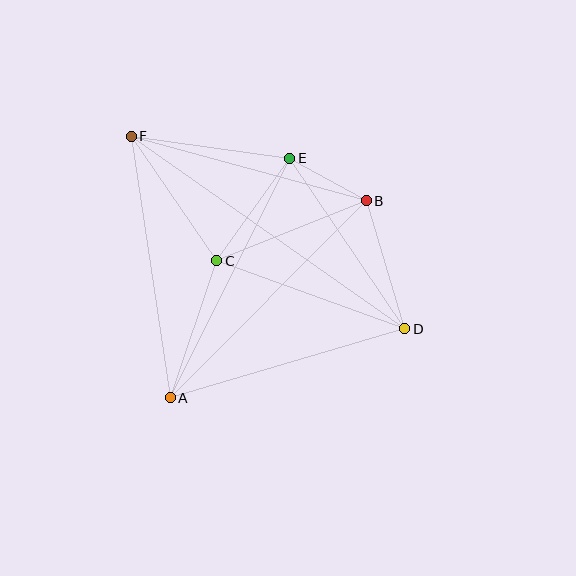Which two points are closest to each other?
Points B and E are closest to each other.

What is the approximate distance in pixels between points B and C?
The distance between B and C is approximately 161 pixels.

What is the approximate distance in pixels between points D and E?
The distance between D and E is approximately 206 pixels.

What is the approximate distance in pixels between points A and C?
The distance between A and C is approximately 145 pixels.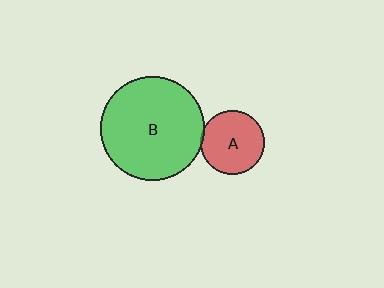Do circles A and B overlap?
Yes.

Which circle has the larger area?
Circle B (green).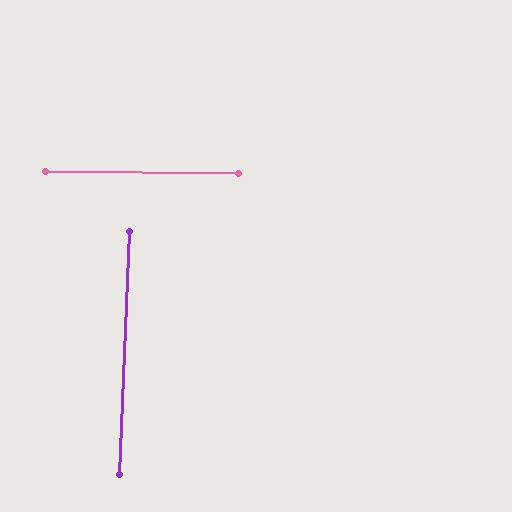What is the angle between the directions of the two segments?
Approximately 88 degrees.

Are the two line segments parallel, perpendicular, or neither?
Perpendicular — they meet at approximately 88°.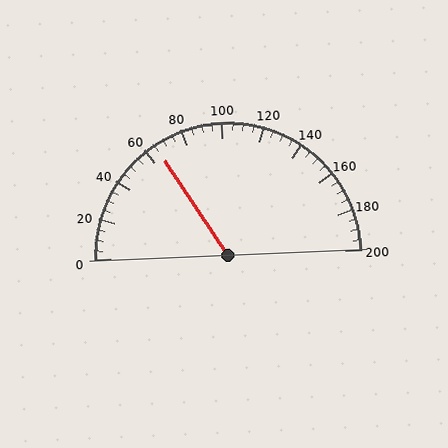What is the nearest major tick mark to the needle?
The nearest major tick mark is 60.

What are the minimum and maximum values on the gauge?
The gauge ranges from 0 to 200.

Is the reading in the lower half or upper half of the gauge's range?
The reading is in the lower half of the range (0 to 200).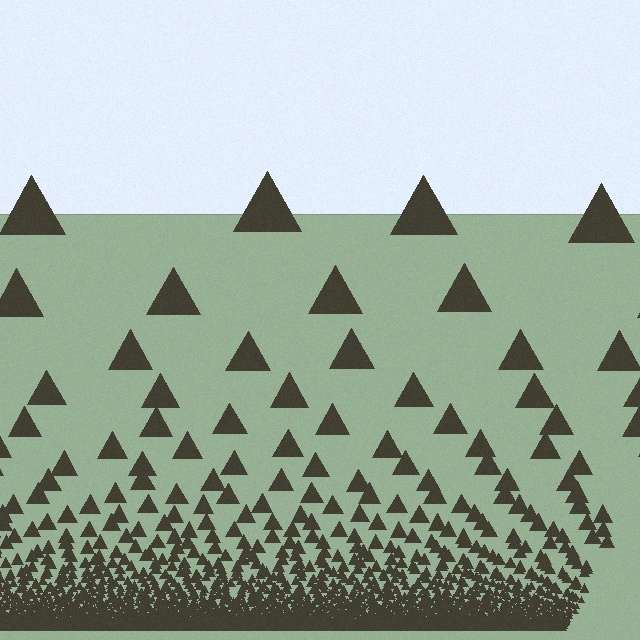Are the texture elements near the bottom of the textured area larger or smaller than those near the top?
Smaller. The gradient is inverted — elements near the bottom are smaller and denser.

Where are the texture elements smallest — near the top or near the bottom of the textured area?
Near the bottom.